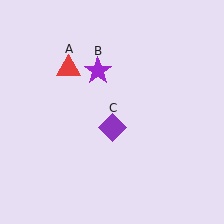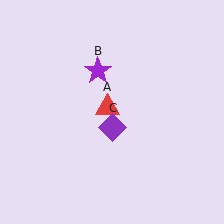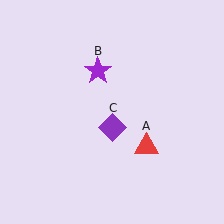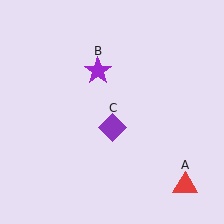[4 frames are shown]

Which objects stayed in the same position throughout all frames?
Purple star (object B) and purple diamond (object C) remained stationary.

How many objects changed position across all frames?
1 object changed position: red triangle (object A).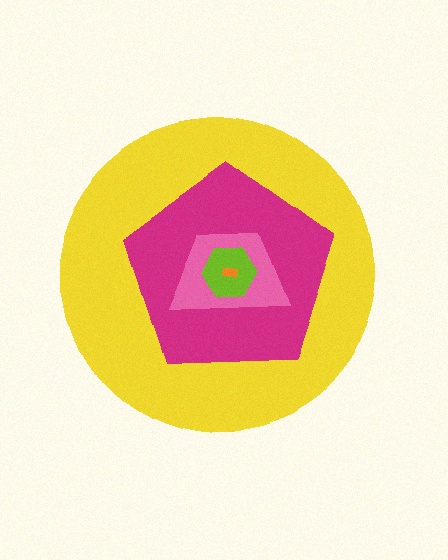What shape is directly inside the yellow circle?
The magenta pentagon.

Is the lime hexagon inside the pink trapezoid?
Yes.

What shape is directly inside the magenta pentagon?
The pink trapezoid.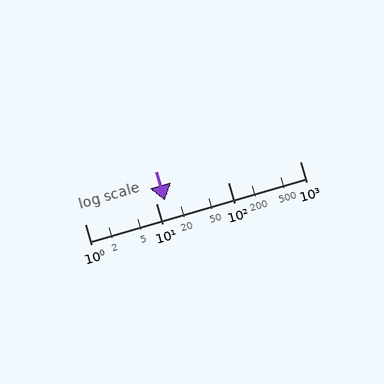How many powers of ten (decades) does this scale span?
The scale spans 3 decades, from 1 to 1000.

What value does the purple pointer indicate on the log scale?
The pointer indicates approximately 13.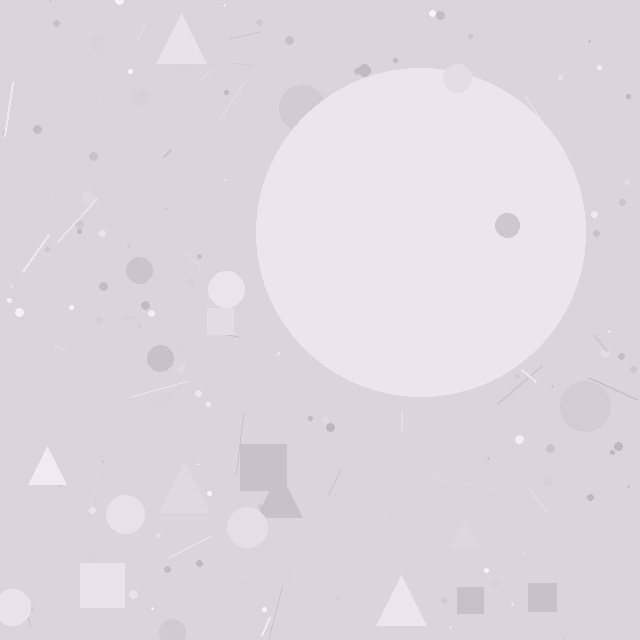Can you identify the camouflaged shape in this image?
The camouflaged shape is a circle.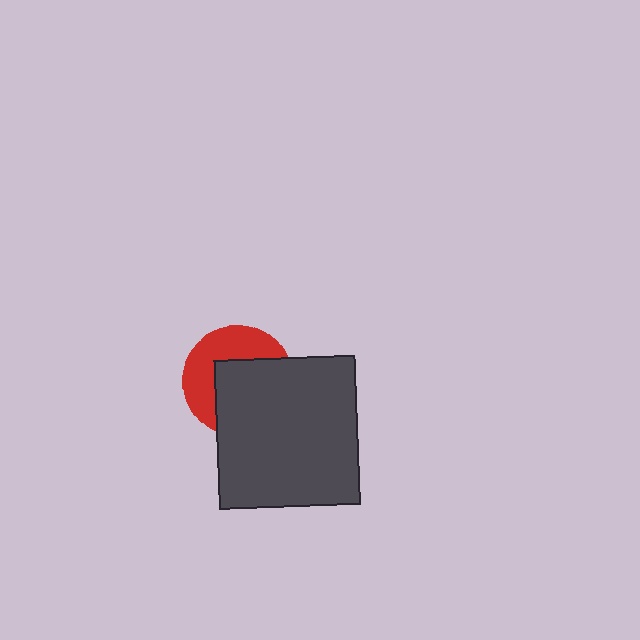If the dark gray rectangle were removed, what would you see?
You would see the complete red circle.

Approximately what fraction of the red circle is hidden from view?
Roughly 56% of the red circle is hidden behind the dark gray rectangle.